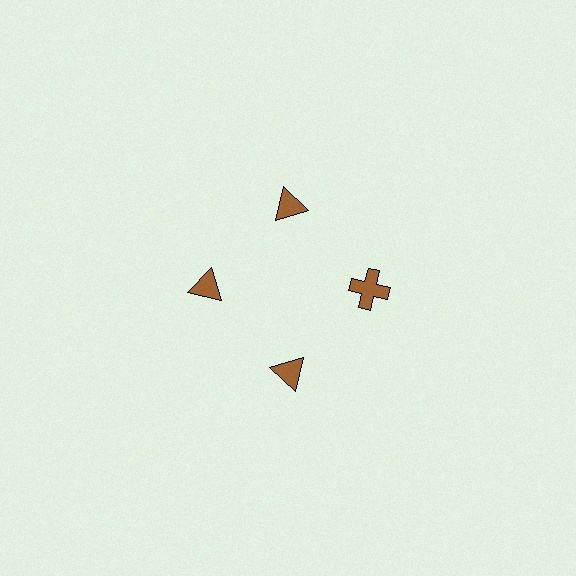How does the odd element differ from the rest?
It has a different shape: cross instead of triangle.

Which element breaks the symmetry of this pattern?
The brown cross at roughly the 3 o'clock position breaks the symmetry. All other shapes are brown triangles.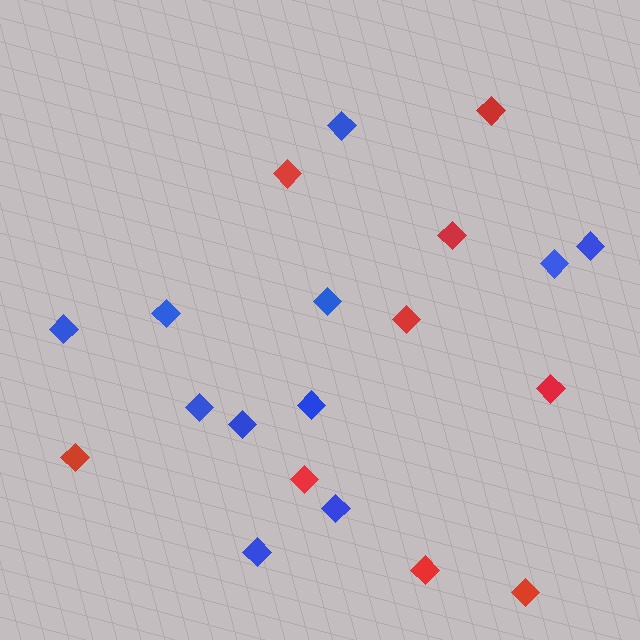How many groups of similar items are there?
There are 2 groups: one group of red diamonds (9) and one group of blue diamonds (11).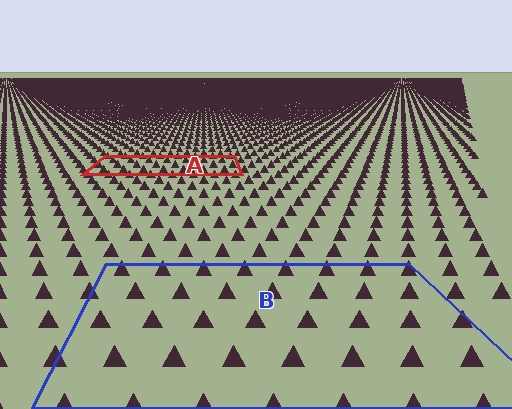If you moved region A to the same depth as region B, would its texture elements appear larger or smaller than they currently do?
They would appear larger. At a closer depth, the same texture elements are projected at a bigger on-screen size.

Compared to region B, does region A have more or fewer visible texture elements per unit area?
Region A has more texture elements per unit area — they are packed more densely because it is farther away.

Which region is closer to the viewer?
Region B is closer. The texture elements there are larger and more spread out.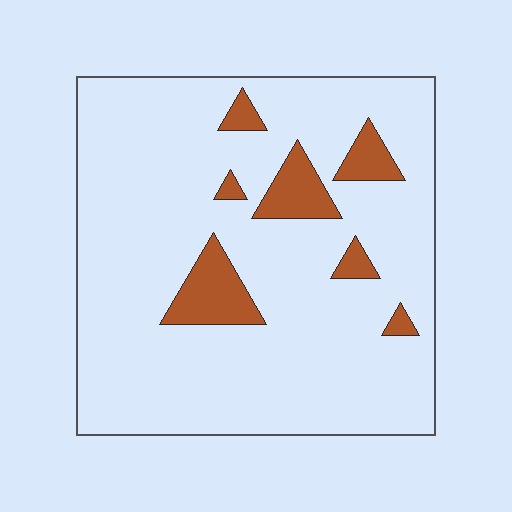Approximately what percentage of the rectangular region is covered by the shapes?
Approximately 10%.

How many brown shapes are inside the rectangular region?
7.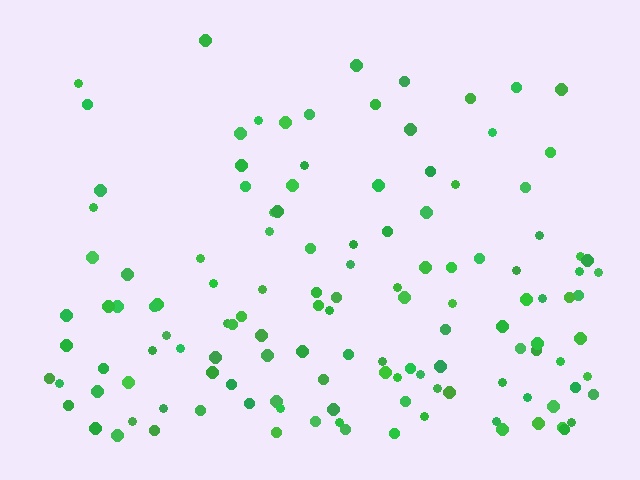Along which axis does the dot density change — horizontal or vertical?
Vertical.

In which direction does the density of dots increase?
From top to bottom, with the bottom side densest.